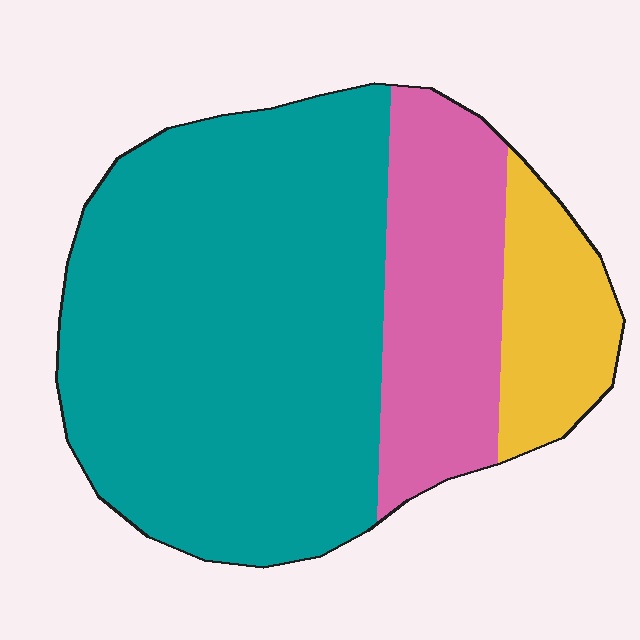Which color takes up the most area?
Teal, at roughly 65%.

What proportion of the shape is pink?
Pink takes up about one fifth (1/5) of the shape.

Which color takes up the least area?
Yellow, at roughly 15%.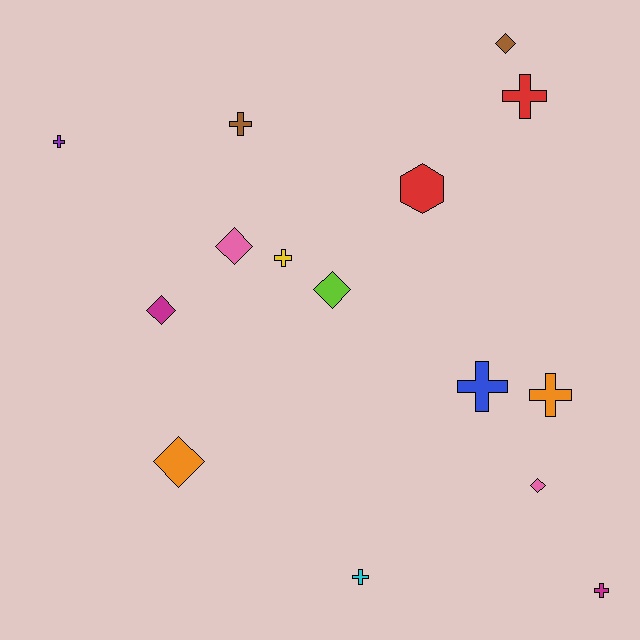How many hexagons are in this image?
There is 1 hexagon.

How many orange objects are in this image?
There are 2 orange objects.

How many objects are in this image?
There are 15 objects.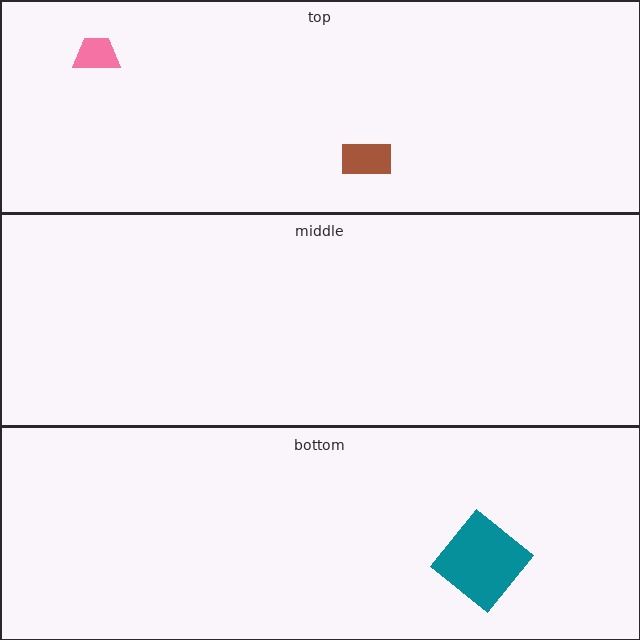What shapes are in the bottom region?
The teal diamond.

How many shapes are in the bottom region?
1.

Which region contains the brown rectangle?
The top region.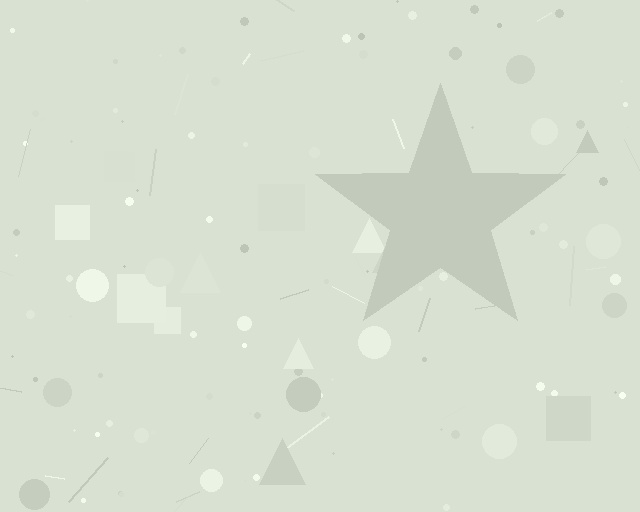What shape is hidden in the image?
A star is hidden in the image.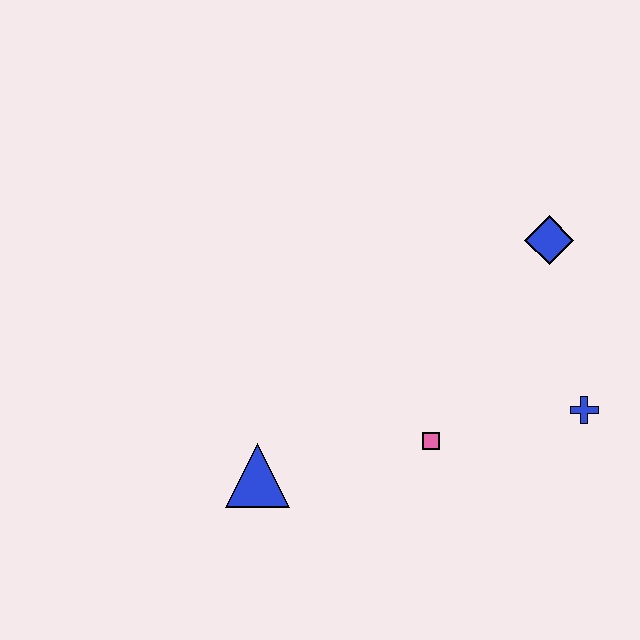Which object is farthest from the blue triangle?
The blue diamond is farthest from the blue triangle.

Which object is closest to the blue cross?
The pink square is closest to the blue cross.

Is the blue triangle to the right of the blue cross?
No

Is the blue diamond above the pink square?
Yes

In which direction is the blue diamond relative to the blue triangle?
The blue diamond is to the right of the blue triangle.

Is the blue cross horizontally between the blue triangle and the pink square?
No